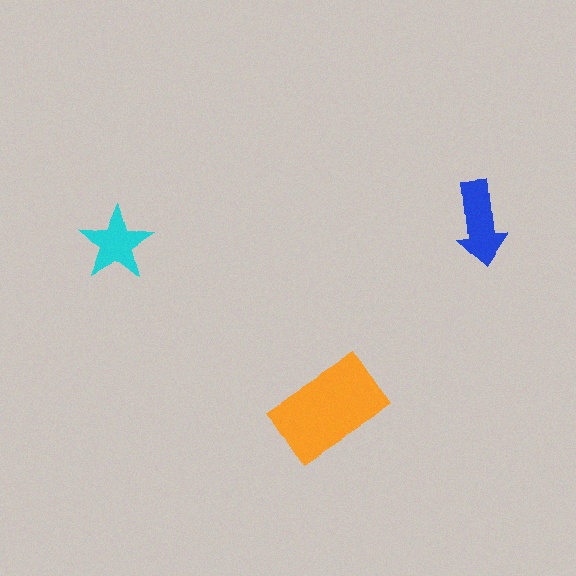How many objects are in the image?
There are 3 objects in the image.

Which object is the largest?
The orange rectangle.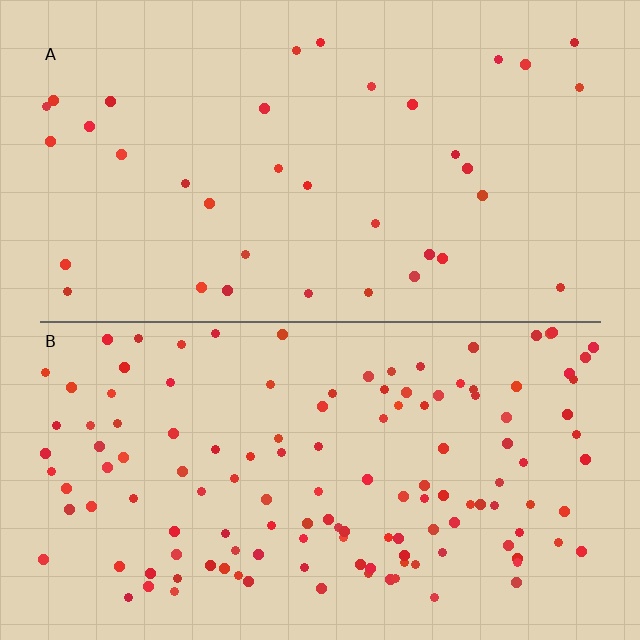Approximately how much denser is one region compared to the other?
Approximately 3.6× — region B over region A.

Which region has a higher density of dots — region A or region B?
B (the bottom).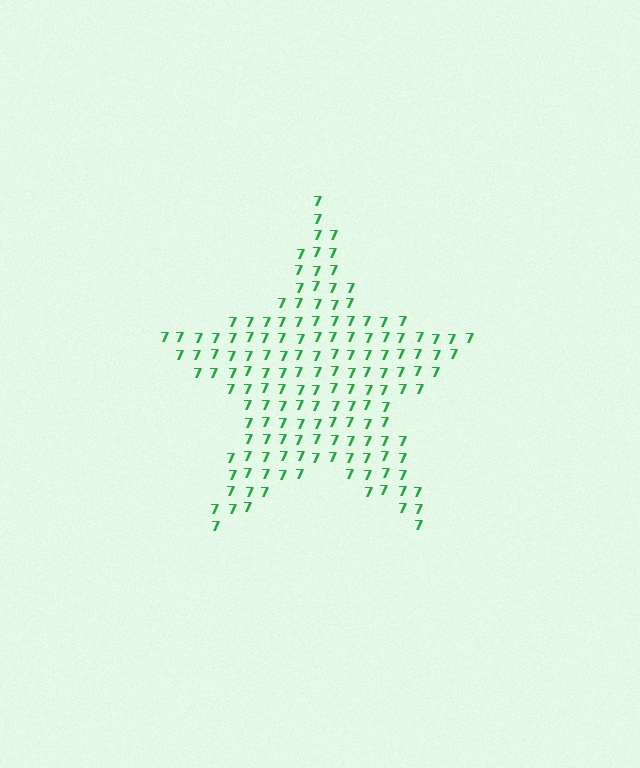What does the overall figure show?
The overall figure shows a star.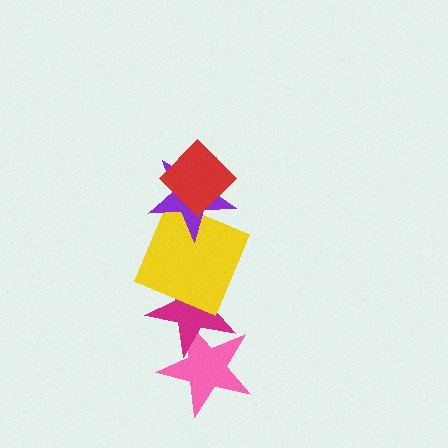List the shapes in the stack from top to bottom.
From top to bottom: the red diamond, the purple star, the yellow square, the magenta star, the pink star.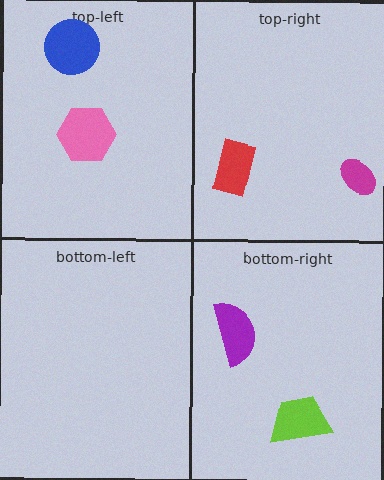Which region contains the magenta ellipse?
The top-right region.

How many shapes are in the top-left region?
2.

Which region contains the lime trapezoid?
The bottom-right region.